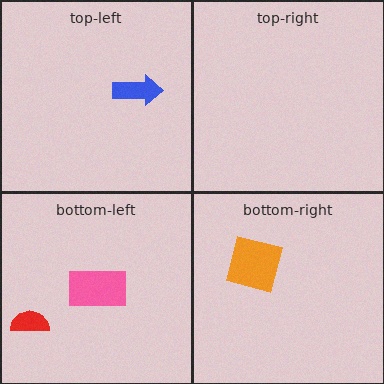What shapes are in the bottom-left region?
The red semicircle, the pink rectangle.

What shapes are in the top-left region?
The blue arrow.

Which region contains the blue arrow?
The top-left region.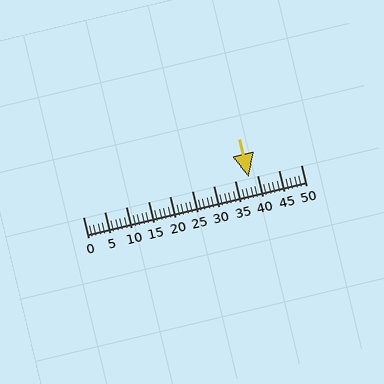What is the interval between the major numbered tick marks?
The major tick marks are spaced 5 units apart.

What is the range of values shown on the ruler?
The ruler shows values from 0 to 50.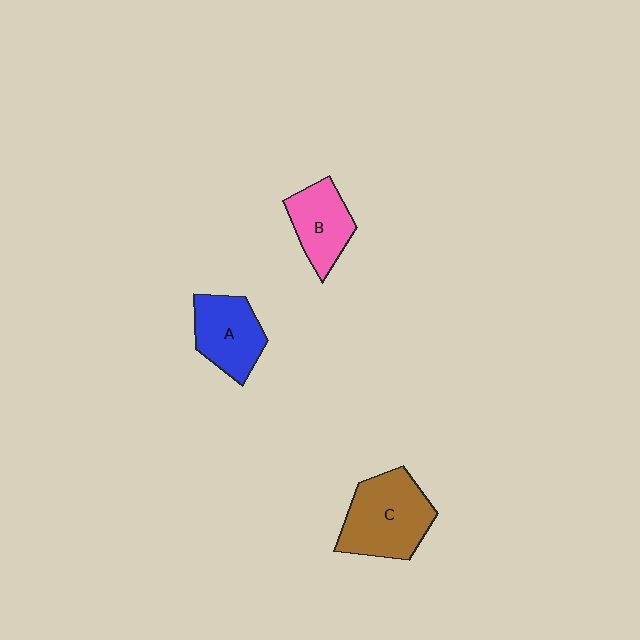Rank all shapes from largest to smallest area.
From largest to smallest: C (brown), A (blue), B (pink).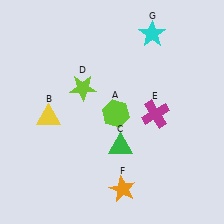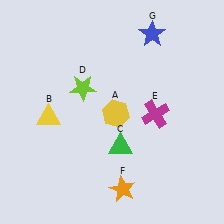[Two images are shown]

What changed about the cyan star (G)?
In Image 1, G is cyan. In Image 2, it changed to blue.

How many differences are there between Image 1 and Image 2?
There are 2 differences between the two images.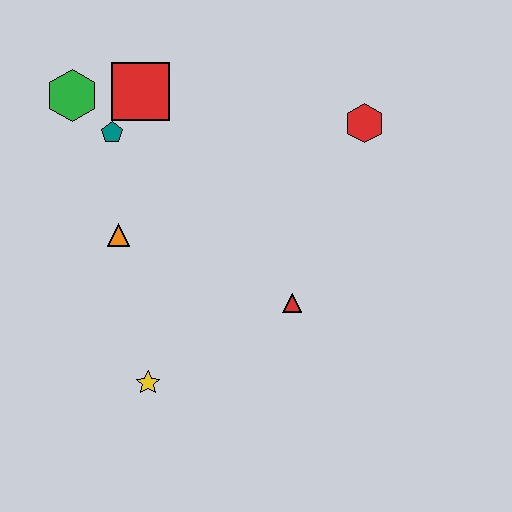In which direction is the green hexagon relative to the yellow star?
The green hexagon is above the yellow star.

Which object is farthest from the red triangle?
The green hexagon is farthest from the red triangle.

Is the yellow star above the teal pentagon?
No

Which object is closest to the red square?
The teal pentagon is closest to the red square.